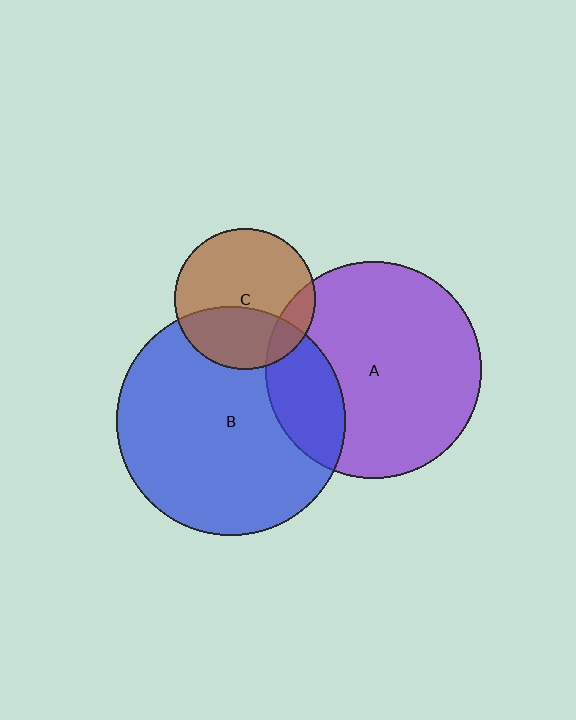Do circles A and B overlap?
Yes.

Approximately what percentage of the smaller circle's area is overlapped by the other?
Approximately 20%.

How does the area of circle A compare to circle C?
Approximately 2.4 times.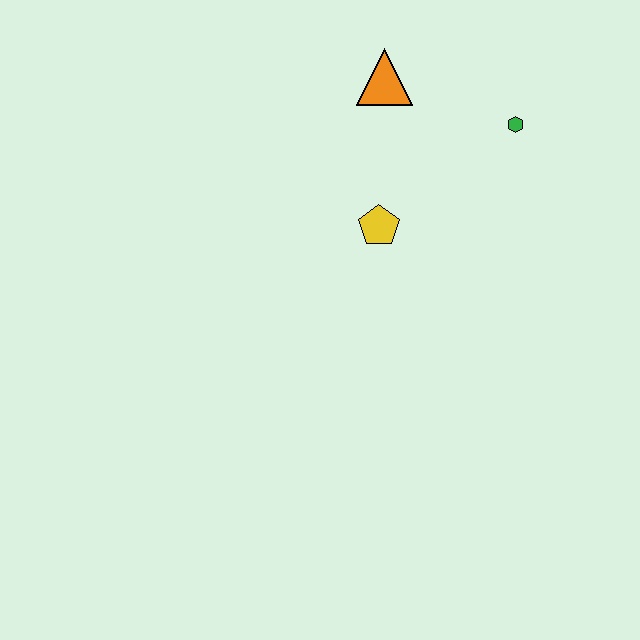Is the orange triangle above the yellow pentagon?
Yes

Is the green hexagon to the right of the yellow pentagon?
Yes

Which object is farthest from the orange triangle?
The yellow pentagon is farthest from the orange triangle.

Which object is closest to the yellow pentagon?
The orange triangle is closest to the yellow pentagon.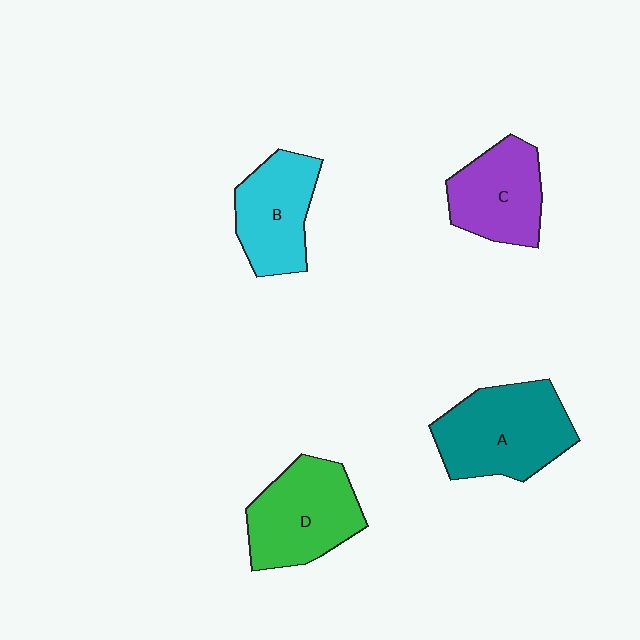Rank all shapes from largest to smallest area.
From largest to smallest: A (teal), D (green), B (cyan), C (purple).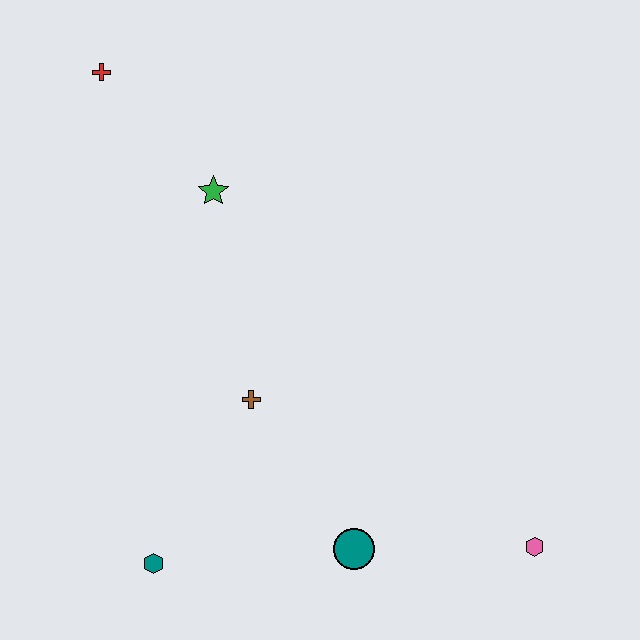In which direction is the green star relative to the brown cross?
The green star is above the brown cross.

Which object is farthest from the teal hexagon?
The red cross is farthest from the teal hexagon.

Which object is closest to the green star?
The red cross is closest to the green star.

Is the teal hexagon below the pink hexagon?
Yes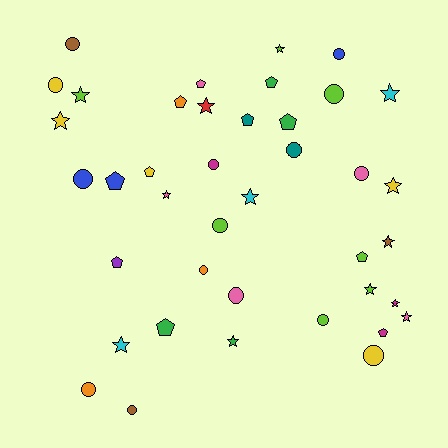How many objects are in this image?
There are 40 objects.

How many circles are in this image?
There are 15 circles.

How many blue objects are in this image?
There are 3 blue objects.